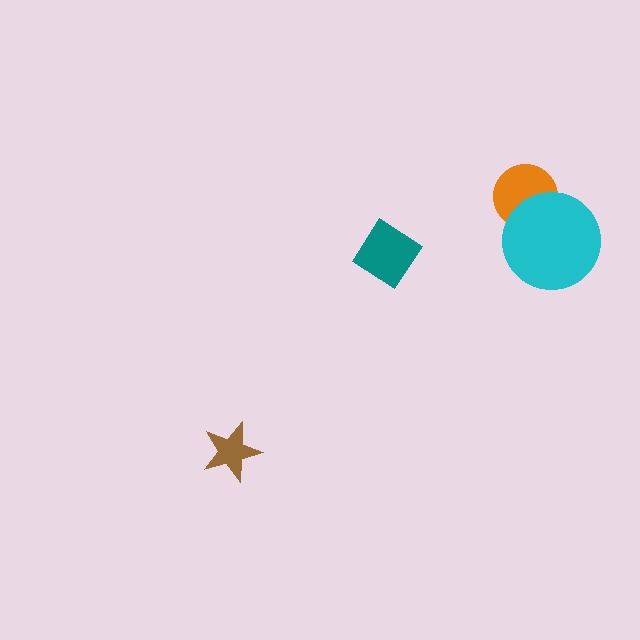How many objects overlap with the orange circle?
1 object overlaps with the orange circle.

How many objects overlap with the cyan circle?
1 object overlaps with the cyan circle.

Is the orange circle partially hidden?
Yes, it is partially covered by another shape.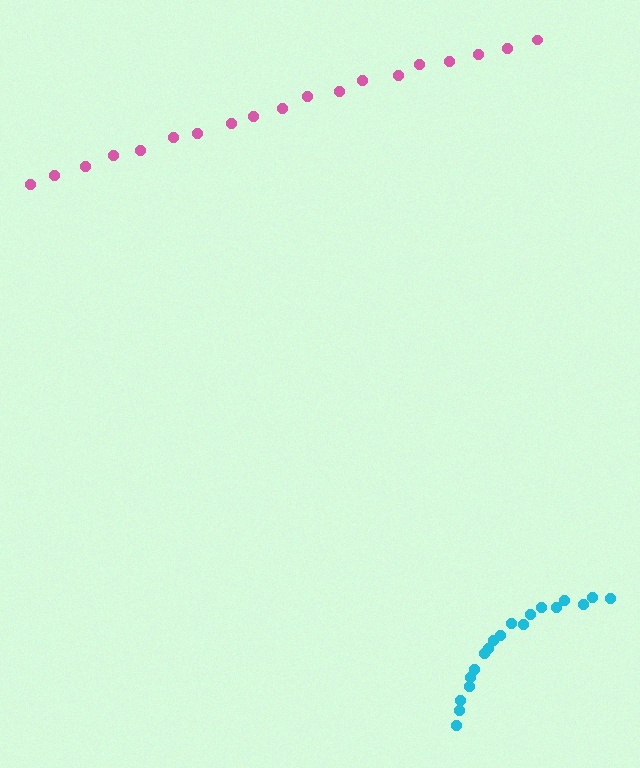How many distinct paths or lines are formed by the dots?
There are 2 distinct paths.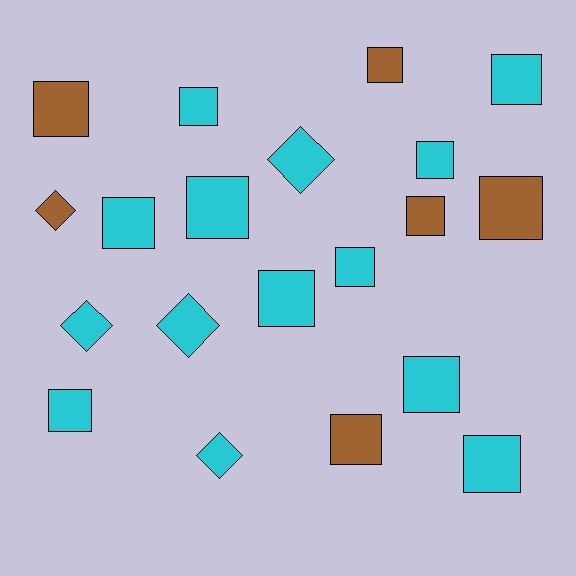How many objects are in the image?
There are 20 objects.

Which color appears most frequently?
Cyan, with 14 objects.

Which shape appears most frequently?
Square, with 15 objects.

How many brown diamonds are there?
There is 1 brown diamond.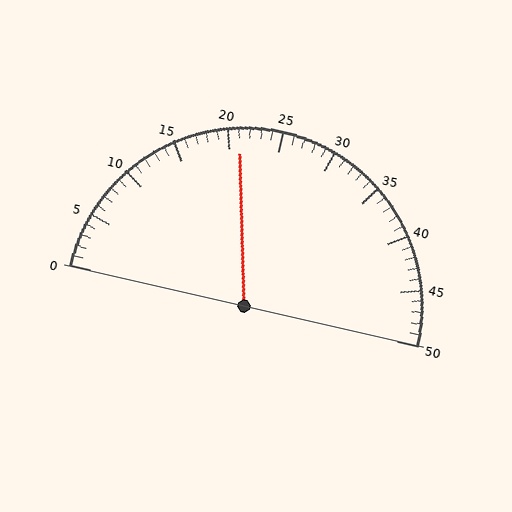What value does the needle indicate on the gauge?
The needle indicates approximately 21.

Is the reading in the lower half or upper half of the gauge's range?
The reading is in the lower half of the range (0 to 50).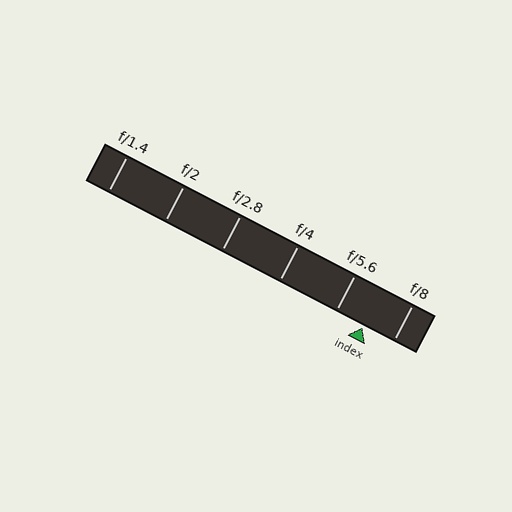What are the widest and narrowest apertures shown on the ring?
The widest aperture shown is f/1.4 and the narrowest is f/8.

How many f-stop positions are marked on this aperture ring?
There are 6 f-stop positions marked.